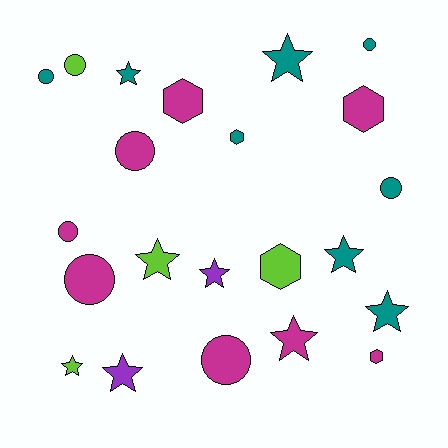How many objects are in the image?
There are 22 objects.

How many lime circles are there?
There is 1 lime circle.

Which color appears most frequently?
Magenta, with 8 objects.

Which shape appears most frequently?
Star, with 9 objects.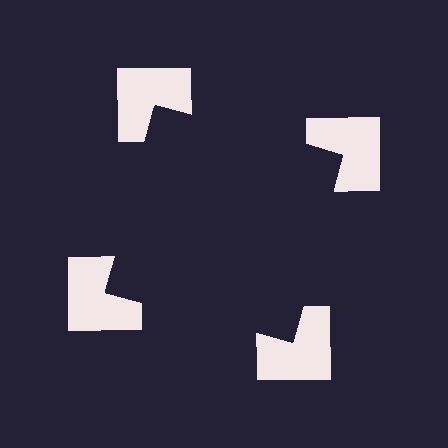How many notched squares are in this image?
There are 4 — one at each vertex of the illusory square.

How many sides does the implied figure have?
4 sides.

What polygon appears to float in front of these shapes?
An illusory square — its edges are inferred from the aligned wedge cuts in the notched squares, not physically drawn.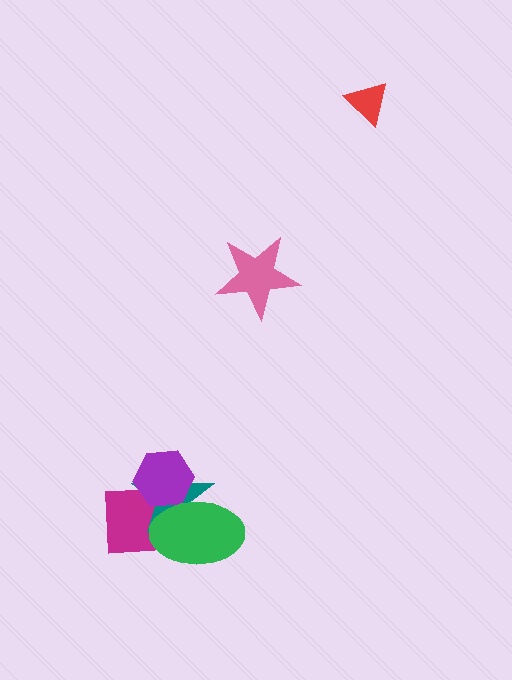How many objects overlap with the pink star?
0 objects overlap with the pink star.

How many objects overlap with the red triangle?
0 objects overlap with the red triangle.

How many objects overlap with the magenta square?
3 objects overlap with the magenta square.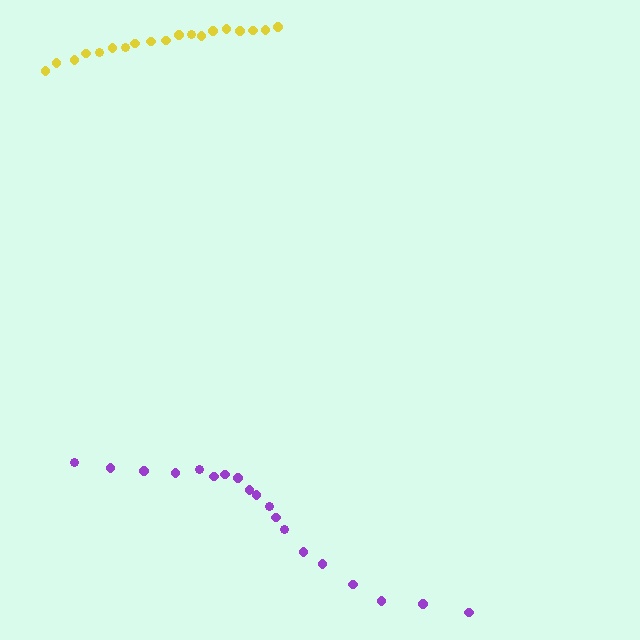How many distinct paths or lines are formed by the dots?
There are 2 distinct paths.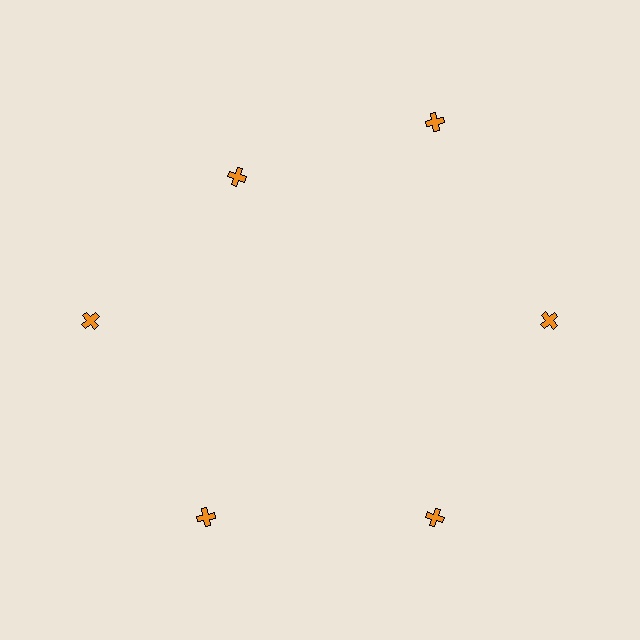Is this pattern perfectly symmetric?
No. The 6 orange crosses are arranged in a ring, but one element near the 11 o'clock position is pulled inward toward the center, breaking the 6-fold rotational symmetry.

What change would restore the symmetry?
The symmetry would be restored by moving it outward, back onto the ring so that all 6 crosses sit at equal angles and equal distance from the center.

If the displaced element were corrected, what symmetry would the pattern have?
It would have 6-fold rotational symmetry — the pattern would map onto itself every 60 degrees.